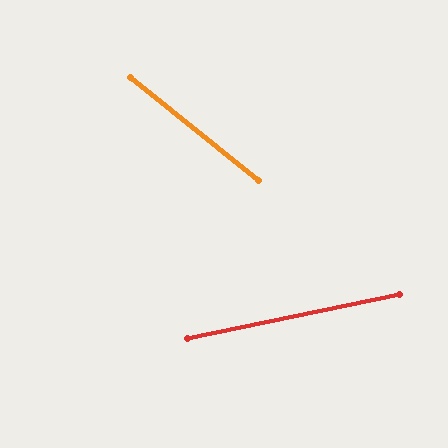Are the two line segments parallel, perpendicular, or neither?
Neither parallel nor perpendicular — they differ by about 51°.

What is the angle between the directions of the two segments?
Approximately 51 degrees.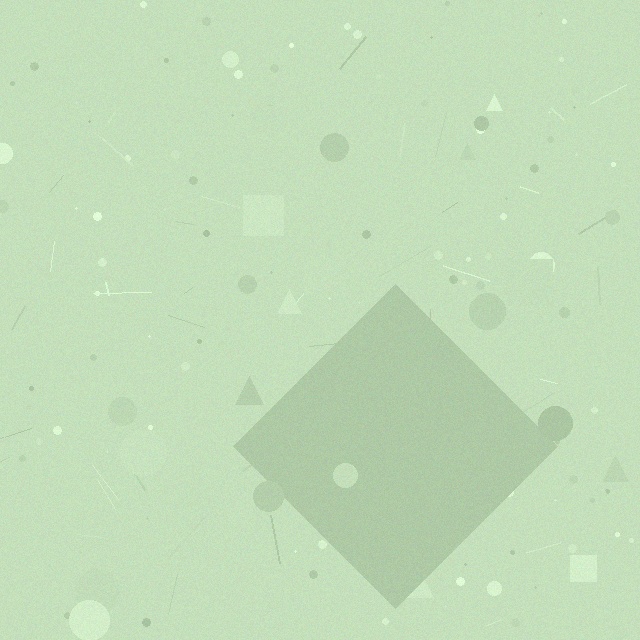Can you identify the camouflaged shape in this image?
The camouflaged shape is a diamond.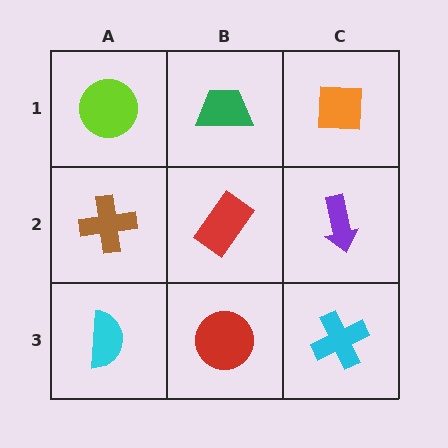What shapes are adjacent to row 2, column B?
A green trapezoid (row 1, column B), a red circle (row 3, column B), a brown cross (row 2, column A), a purple arrow (row 2, column C).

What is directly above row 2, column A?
A lime circle.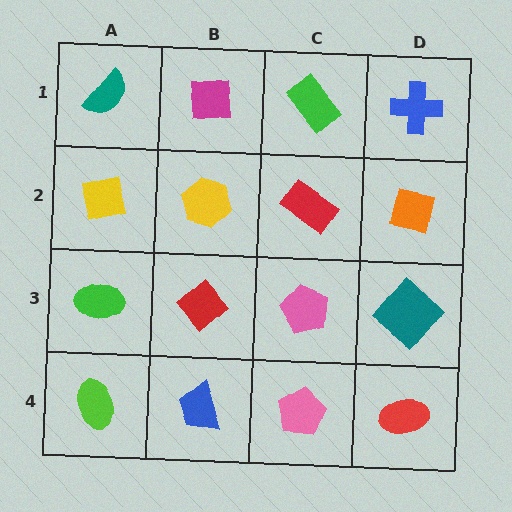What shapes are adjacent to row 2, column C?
A green rectangle (row 1, column C), a pink pentagon (row 3, column C), a yellow hexagon (row 2, column B), an orange square (row 2, column D).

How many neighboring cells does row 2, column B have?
4.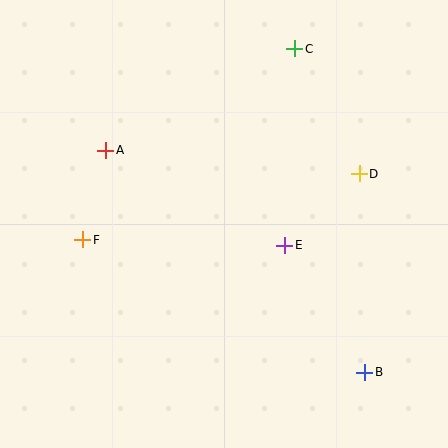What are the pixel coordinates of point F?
Point F is at (83, 240).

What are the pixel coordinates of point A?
Point A is at (106, 151).